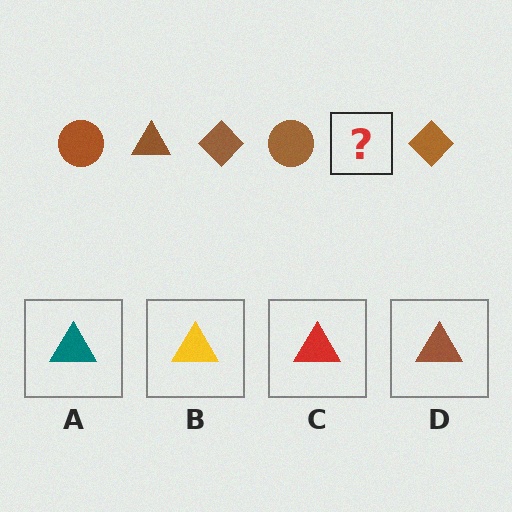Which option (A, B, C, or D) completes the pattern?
D.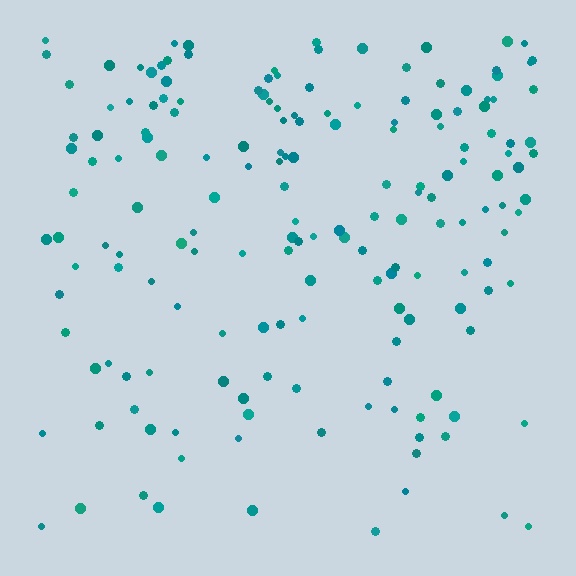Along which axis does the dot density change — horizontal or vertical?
Vertical.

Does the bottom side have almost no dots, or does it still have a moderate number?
Still a moderate number, just noticeably fewer than the top.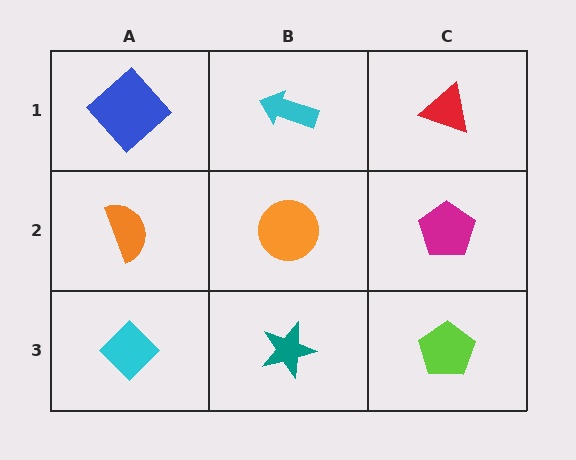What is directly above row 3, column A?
An orange semicircle.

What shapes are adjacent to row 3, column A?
An orange semicircle (row 2, column A), a teal star (row 3, column B).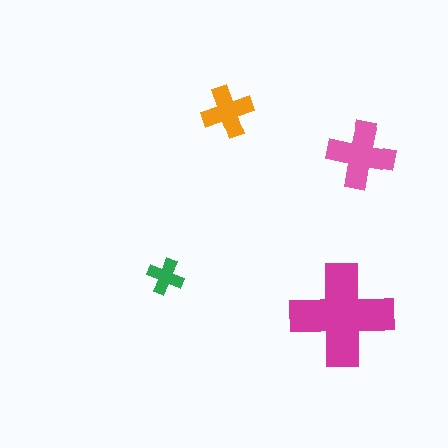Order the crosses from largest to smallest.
the magenta one, the pink one, the orange one, the green one.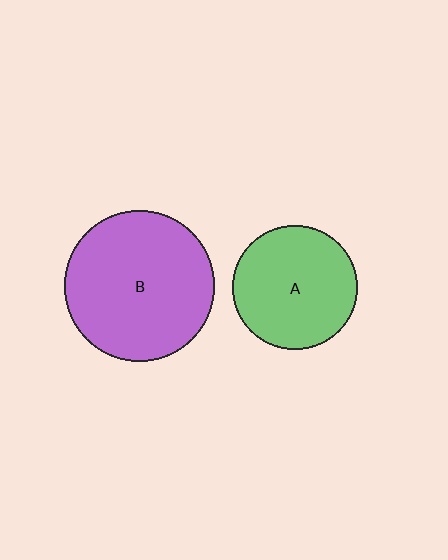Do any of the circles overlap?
No, none of the circles overlap.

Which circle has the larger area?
Circle B (purple).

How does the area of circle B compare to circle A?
Approximately 1.5 times.